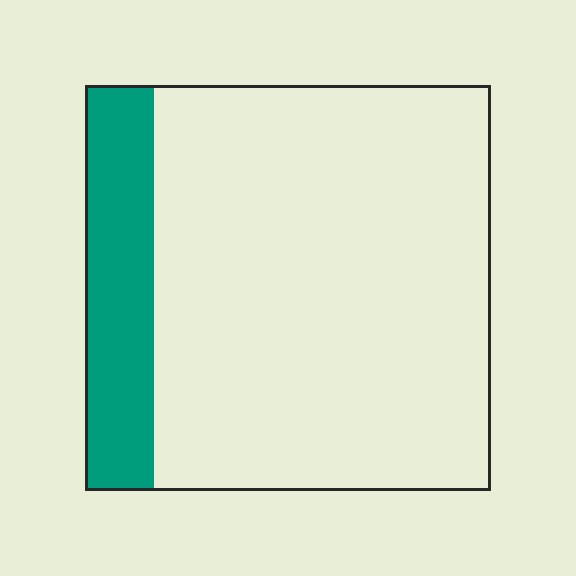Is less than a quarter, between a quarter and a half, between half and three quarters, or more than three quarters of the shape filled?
Less than a quarter.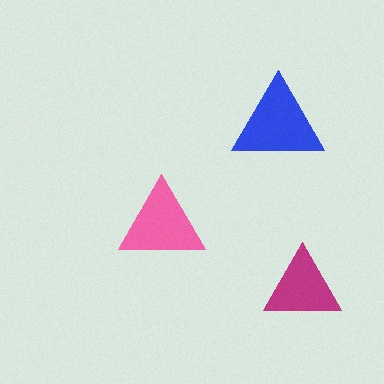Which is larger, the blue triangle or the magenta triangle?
The blue one.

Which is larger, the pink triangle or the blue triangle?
The blue one.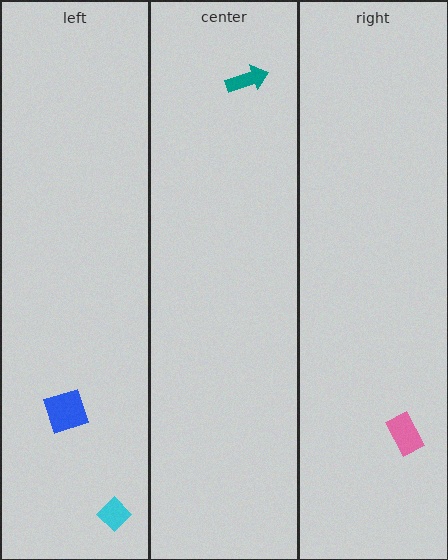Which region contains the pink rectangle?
The right region.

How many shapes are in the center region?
1.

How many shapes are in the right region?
1.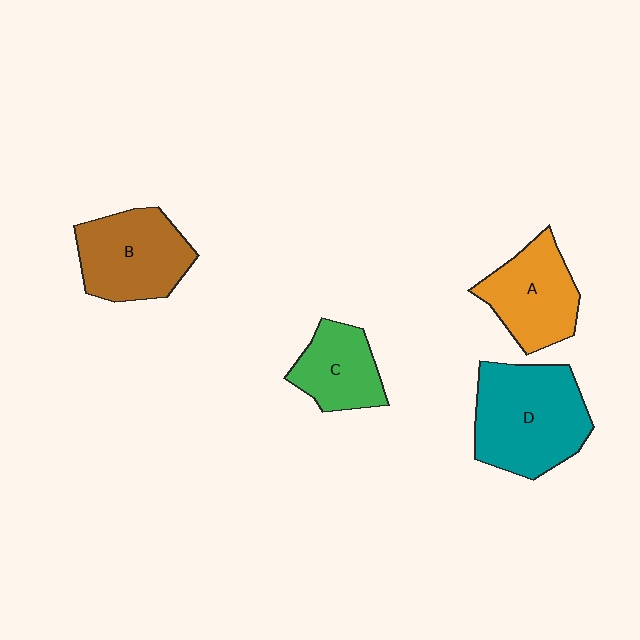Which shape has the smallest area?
Shape C (green).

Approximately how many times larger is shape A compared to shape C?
Approximately 1.3 times.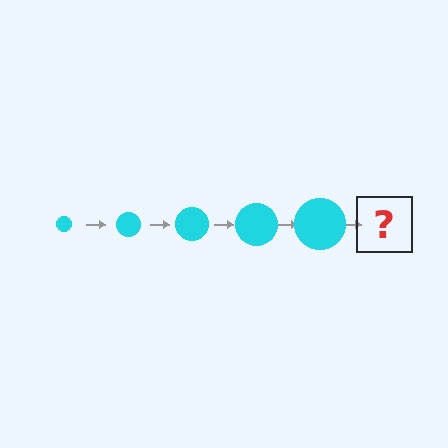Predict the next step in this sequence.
The next step is a cyan circle, larger than the previous one.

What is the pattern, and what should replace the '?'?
The pattern is that the circle gets progressively larger each step. The '?' should be a cyan circle, larger than the previous one.